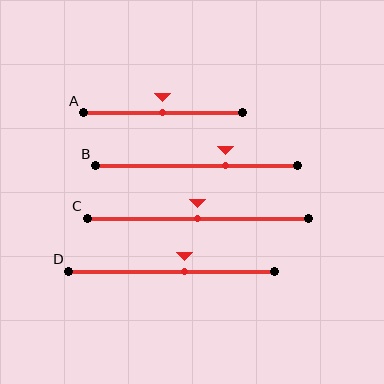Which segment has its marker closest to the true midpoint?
Segment A has its marker closest to the true midpoint.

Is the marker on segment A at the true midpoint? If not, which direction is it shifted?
Yes, the marker on segment A is at the true midpoint.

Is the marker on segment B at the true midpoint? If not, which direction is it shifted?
No, the marker on segment B is shifted to the right by about 14% of the segment length.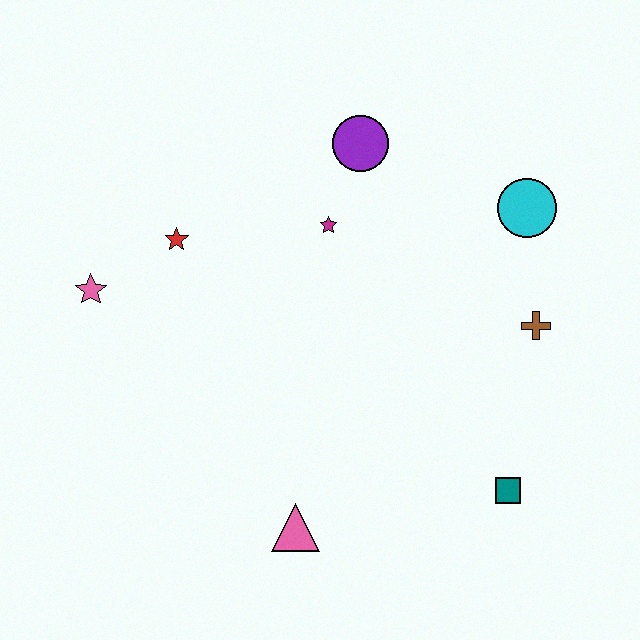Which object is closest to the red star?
The pink star is closest to the red star.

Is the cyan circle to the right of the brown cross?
No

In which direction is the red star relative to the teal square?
The red star is to the left of the teal square.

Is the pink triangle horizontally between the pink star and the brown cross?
Yes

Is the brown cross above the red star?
No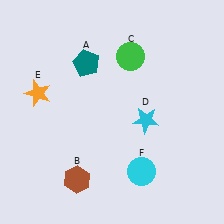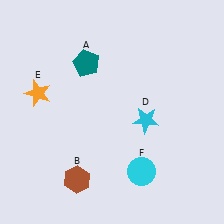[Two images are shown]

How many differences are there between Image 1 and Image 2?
There is 1 difference between the two images.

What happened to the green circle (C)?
The green circle (C) was removed in Image 2. It was in the top-right area of Image 1.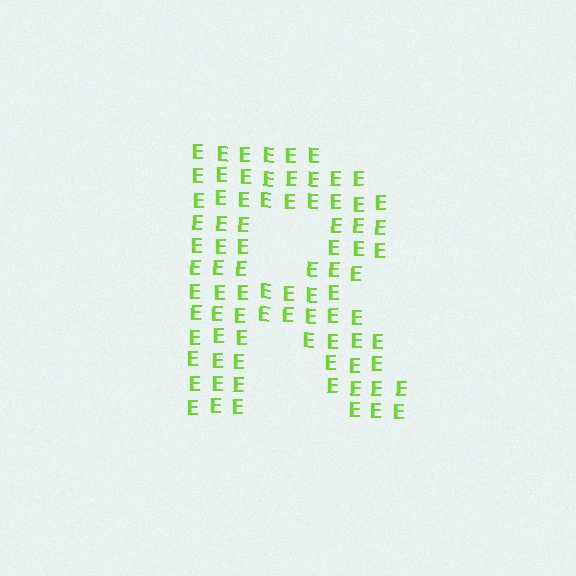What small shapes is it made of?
It is made of small letter E's.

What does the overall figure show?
The overall figure shows the letter R.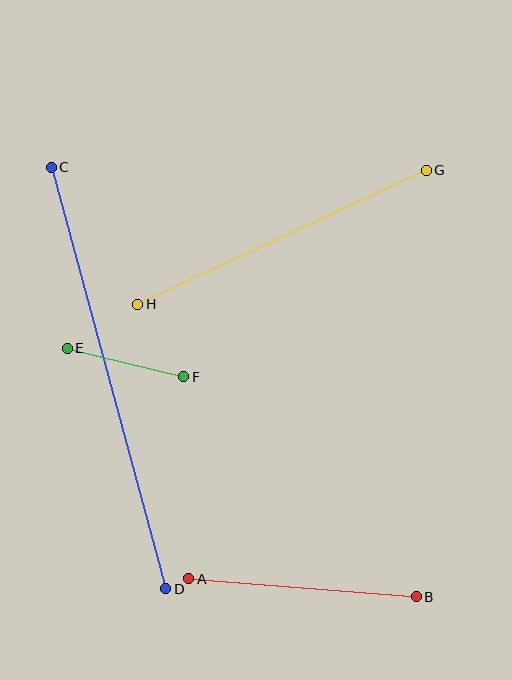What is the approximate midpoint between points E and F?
The midpoint is at approximately (125, 362) pixels.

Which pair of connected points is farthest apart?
Points C and D are farthest apart.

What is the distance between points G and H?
The distance is approximately 318 pixels.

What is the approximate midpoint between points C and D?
The midpoint is at approximately (108, 378) pixels.